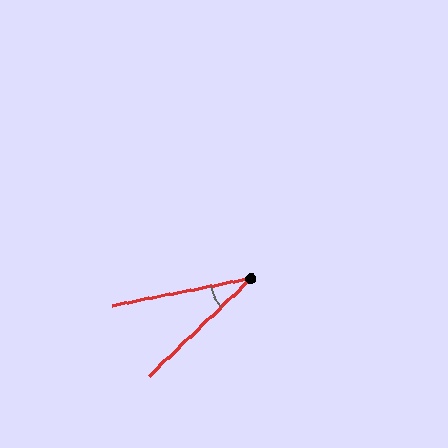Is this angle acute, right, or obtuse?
It is acute.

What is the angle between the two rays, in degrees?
Approximately 33 degrees.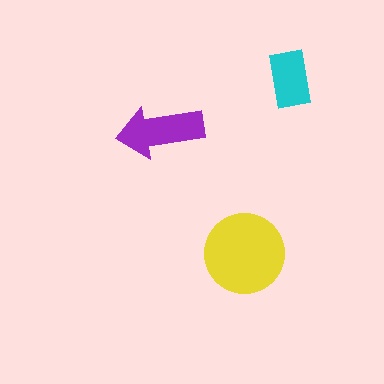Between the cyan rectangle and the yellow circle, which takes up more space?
The yellow circle.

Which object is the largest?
The yellow circle.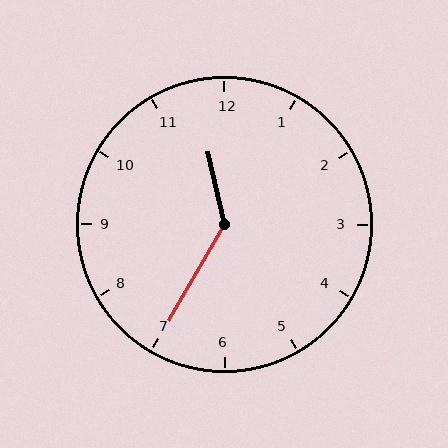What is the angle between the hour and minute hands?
Approximately 138 degrees.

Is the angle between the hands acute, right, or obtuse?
It is obtuse.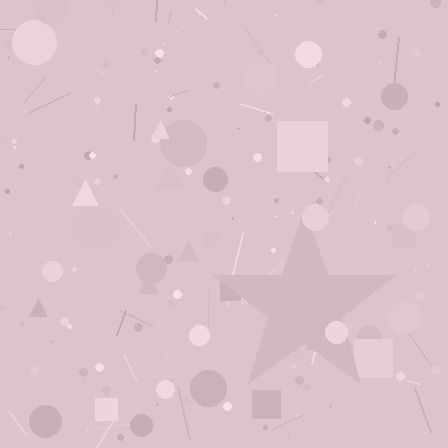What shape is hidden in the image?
A star is hidden in the image.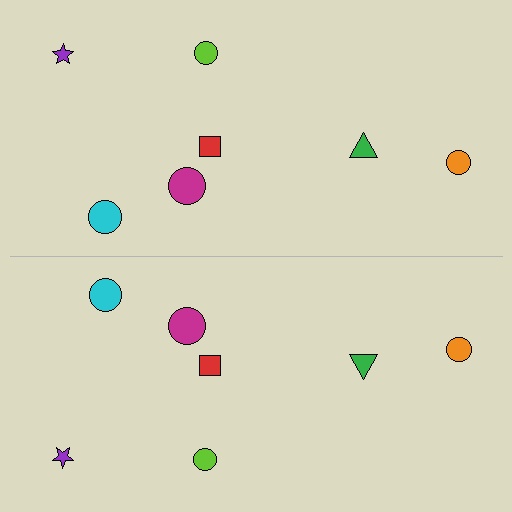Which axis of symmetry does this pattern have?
The pattern has a horizontal axis of symmetry running through the center of the image.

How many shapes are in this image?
There are 14 shapes in this image.